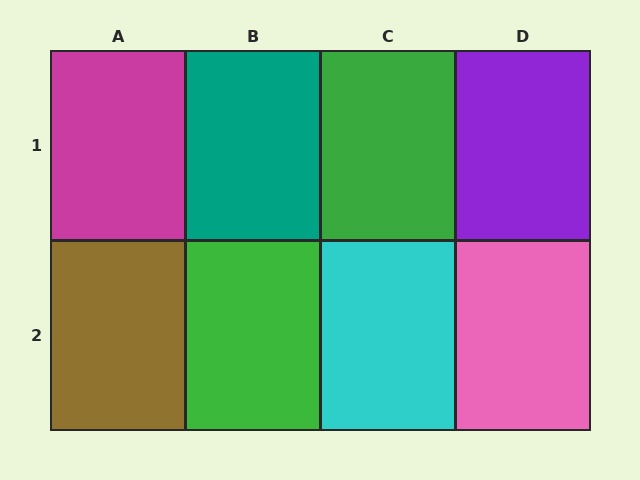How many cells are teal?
1 cell is teal.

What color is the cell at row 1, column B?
Teal.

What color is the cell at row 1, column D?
Purple.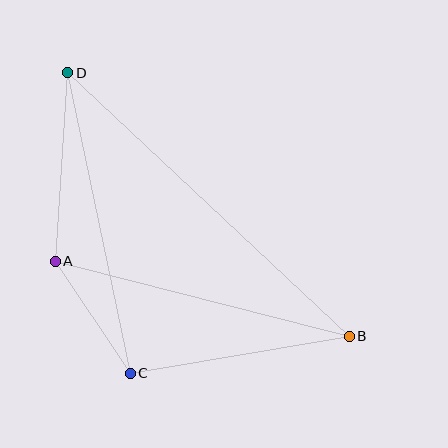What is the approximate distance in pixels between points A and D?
The distance between A and D is approximately 189 pixels.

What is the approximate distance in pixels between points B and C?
The distance between B and C is approximately 222 pixels.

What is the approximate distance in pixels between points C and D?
The distance between C and D is approximately 307 pixels.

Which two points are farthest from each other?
Points B and D are farthest from each other.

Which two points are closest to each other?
Points A and C are closest to each other.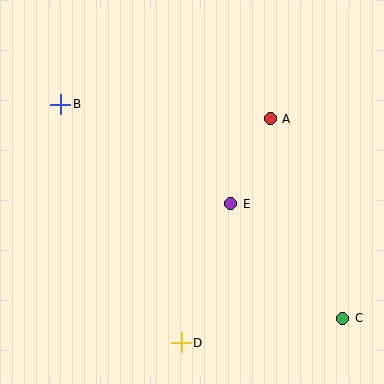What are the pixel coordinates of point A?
Point A is at (270, 119).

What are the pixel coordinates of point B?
Point B is at (61, 104).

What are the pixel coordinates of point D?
Point D is at (181, 343).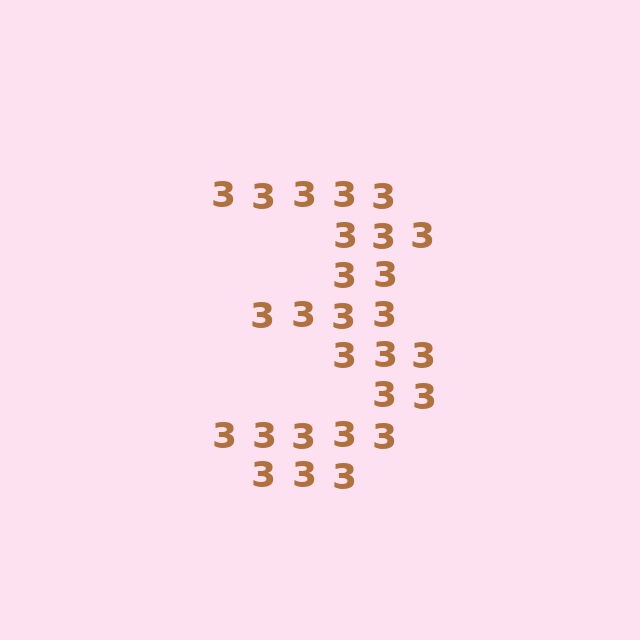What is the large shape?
The large shape is the digit 3.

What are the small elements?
The small elements are digit 3's.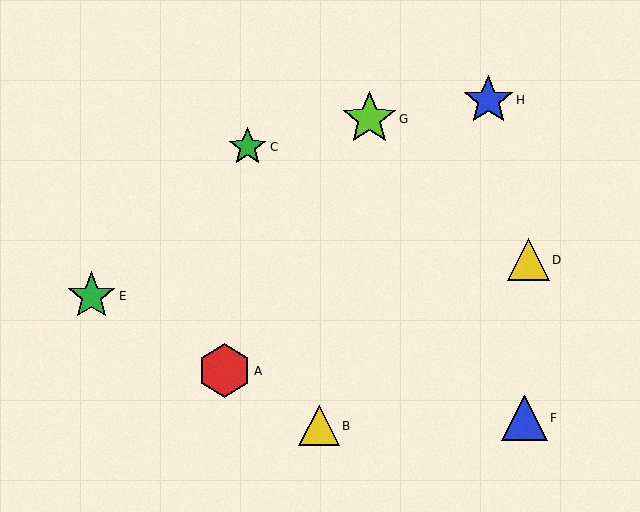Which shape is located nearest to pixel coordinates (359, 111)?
The lime star (labeled G) at (369, 119) is nearest to that location.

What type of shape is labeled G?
Shape G is a lime star.